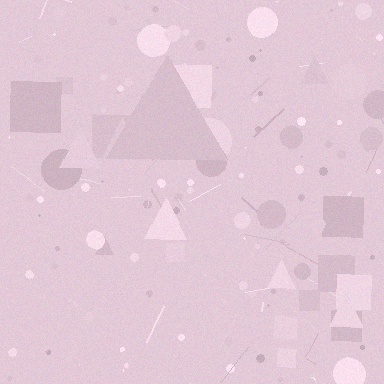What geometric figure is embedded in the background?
A triangle is embedded in the background.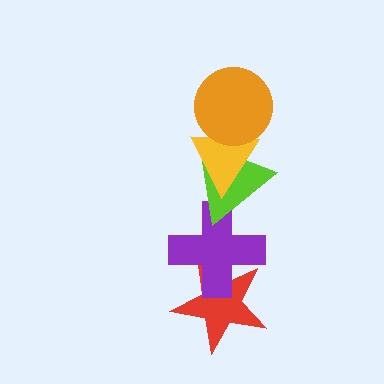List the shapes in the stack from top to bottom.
From top to bottom: the orange circle, the yellow triangle, the lime triangle, the purple cross, the red star.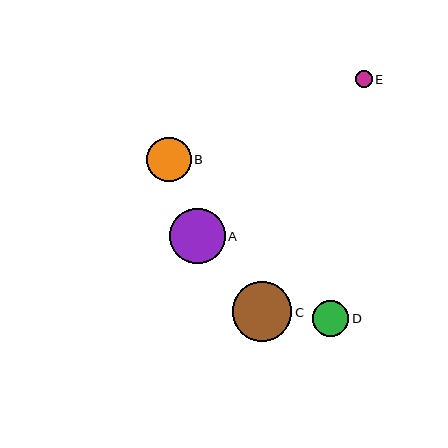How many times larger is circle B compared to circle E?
Circle B is approximately 2.7 times the size of circle E.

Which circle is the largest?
Circle C is the largest with a size of approximately 59 pixels.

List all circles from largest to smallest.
From largest to smallest: C, A, B, D, E.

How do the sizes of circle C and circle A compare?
Circle C and circle A are approximately the same size.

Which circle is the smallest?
Circle E is the smallest with a size of approximately 17 pixels.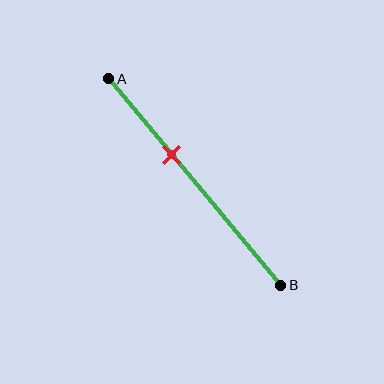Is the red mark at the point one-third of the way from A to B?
No, the mark is at about 35% from A, not at the 33% one-third point.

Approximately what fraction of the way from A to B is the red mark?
The red mark is approximately 35% of the way from A to B.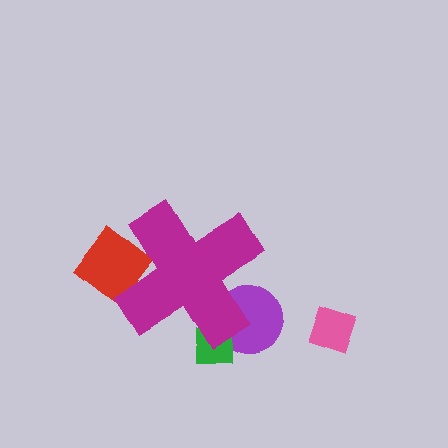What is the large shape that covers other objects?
A magenta cross.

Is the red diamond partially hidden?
Yes, the red diamond is partially hidden behind the magenta cross.